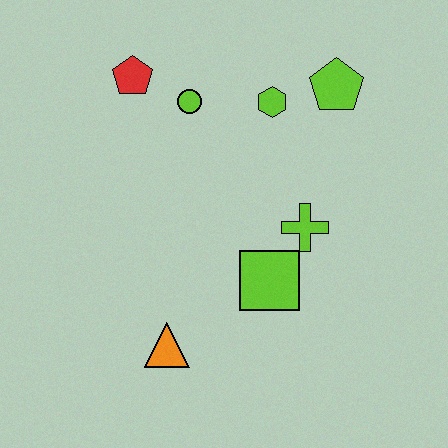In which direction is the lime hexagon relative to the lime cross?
The lime hexagon is above the lime cross.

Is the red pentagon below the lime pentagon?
No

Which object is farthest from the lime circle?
The orange triangle is farthest from the lime circle.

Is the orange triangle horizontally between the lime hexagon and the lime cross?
No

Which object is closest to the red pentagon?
The lime circle is closest to the red pentagon.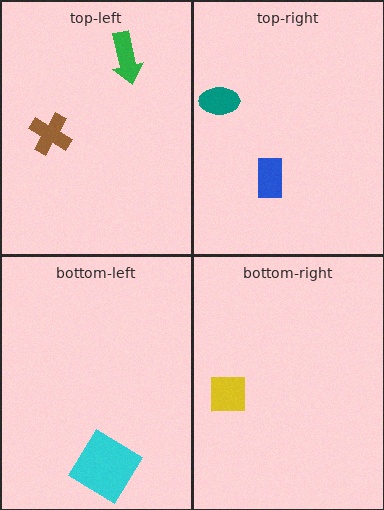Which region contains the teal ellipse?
The top-right region.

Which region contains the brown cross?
The top-left region.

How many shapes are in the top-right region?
2.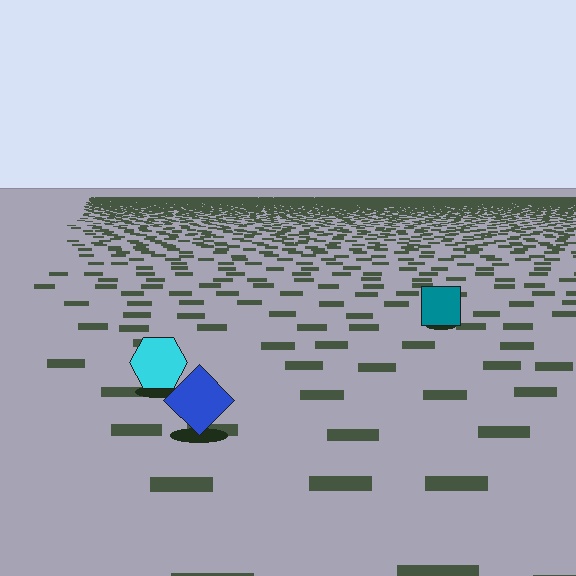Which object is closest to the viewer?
The blue diamond is closest. The texture marks near it are larger and more spread out.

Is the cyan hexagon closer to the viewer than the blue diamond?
No. The blue diamond is closer — you can tell from the texture gradient: the ground texture is coarser near it.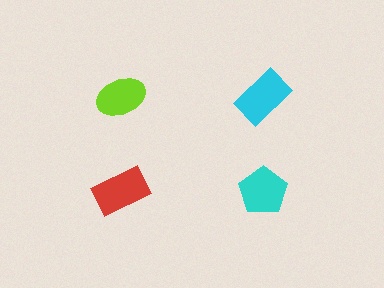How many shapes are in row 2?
2 shapes.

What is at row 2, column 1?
A red rectangle.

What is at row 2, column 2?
A cyan pentagon.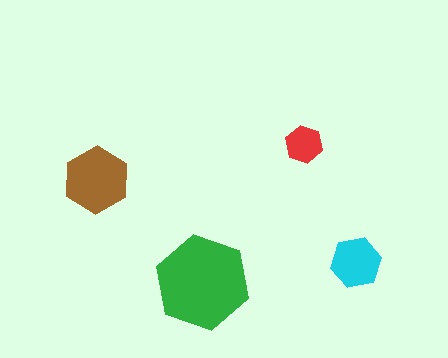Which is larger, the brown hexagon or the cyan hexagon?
The brown one.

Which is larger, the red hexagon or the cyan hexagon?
The cyan one.